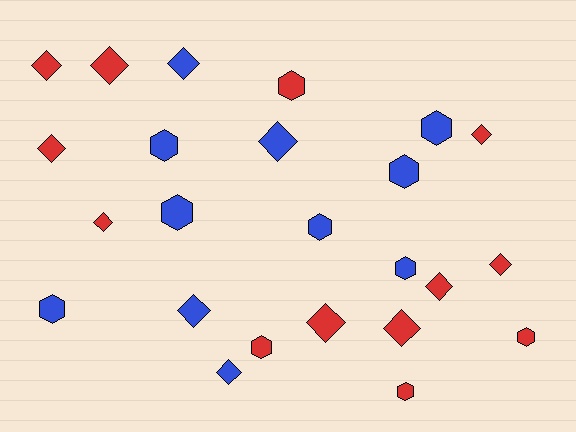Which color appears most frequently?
Red, with 13 objects.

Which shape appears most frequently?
Diamond, with 13 objects.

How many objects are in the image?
There are 24 objects.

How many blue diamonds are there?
There are 4 blue diamonds.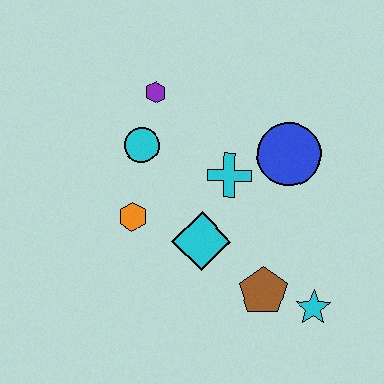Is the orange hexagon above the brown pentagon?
Yes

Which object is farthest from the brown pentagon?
The purple hexagon is farthest from the brown pentagon.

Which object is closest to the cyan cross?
The blue circle is closest to the cyan cross.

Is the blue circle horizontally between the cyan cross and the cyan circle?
No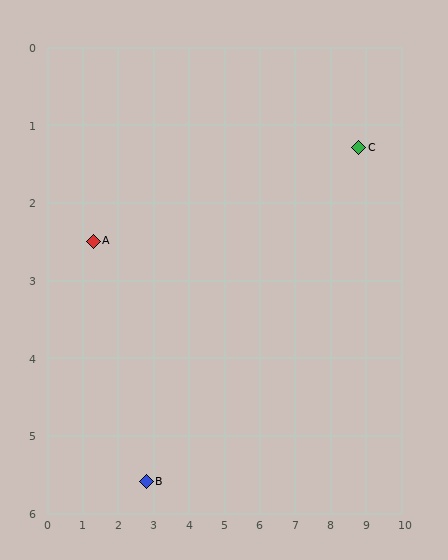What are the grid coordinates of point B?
Point B is at approximately (2.8, 5.6).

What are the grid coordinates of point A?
Point A is at approximately (1.3, 2.5).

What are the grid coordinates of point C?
Point C is at approximately (8.8, 1.3).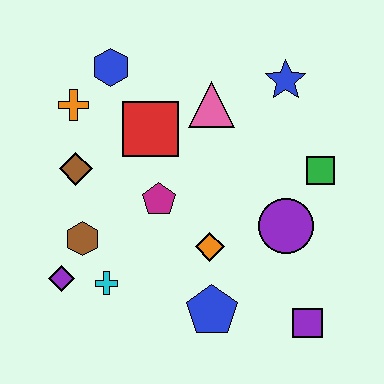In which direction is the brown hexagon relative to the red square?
The brown hexagon is below the red square.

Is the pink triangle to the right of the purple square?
No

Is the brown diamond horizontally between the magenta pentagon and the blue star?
No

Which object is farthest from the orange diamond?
The blue hexagon is farthest from the orange diamond.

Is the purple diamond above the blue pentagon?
Yes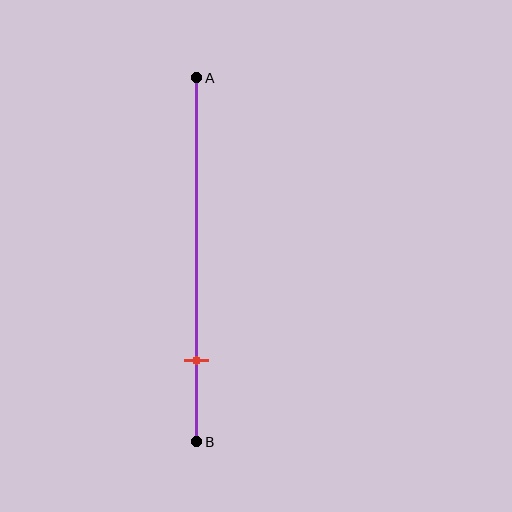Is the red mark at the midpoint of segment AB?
No, the mark is at about 80% from A, not at the 50% midpoint.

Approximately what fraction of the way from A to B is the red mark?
The red mark is approximately 80% of the way from A to B.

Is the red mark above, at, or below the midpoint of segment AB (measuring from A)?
The red mark is below the midpoint of segment AB.